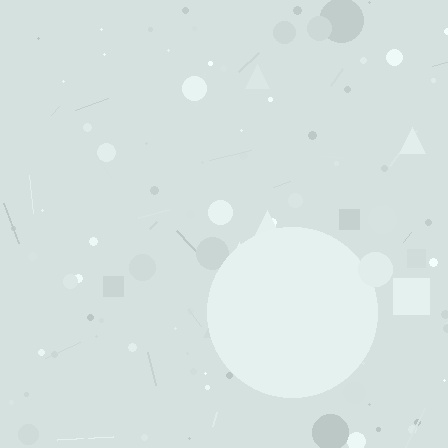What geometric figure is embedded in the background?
A circle is embedded in the background.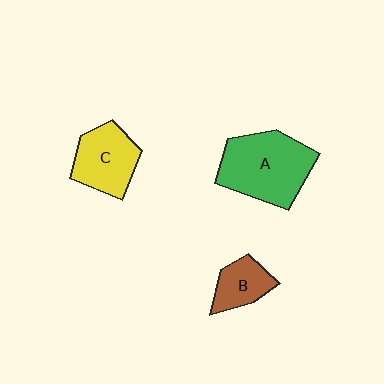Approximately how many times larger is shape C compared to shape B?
Approximately 1.5 times.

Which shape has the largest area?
Shape A (green).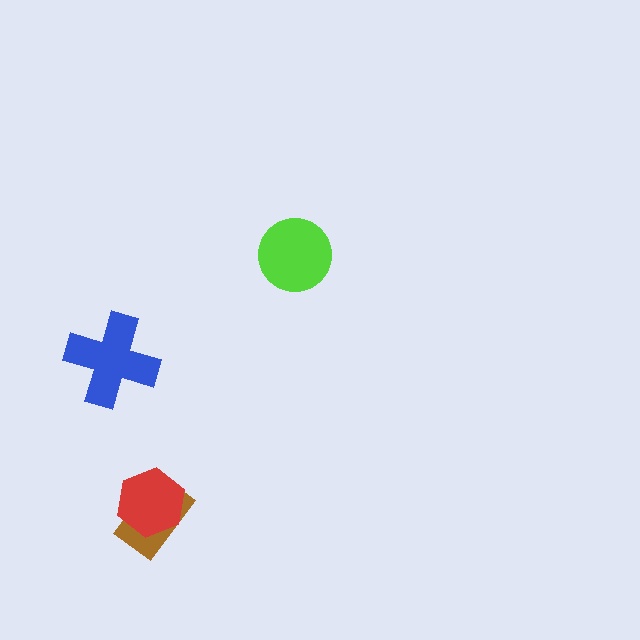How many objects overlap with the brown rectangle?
1 object overlaps with the brown rectangle.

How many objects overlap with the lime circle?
0 objects overlap with the lime circle.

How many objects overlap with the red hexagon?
1 object overlaps with the red hexagon.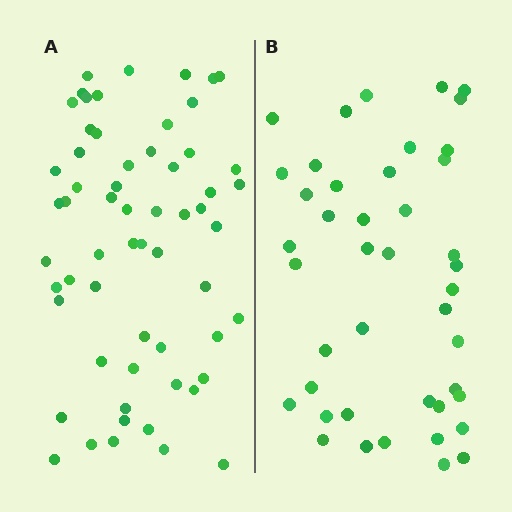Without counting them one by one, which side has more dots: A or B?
Region A (the left region) has more dots.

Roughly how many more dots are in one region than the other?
Region A has approximately 15 more dots than region B.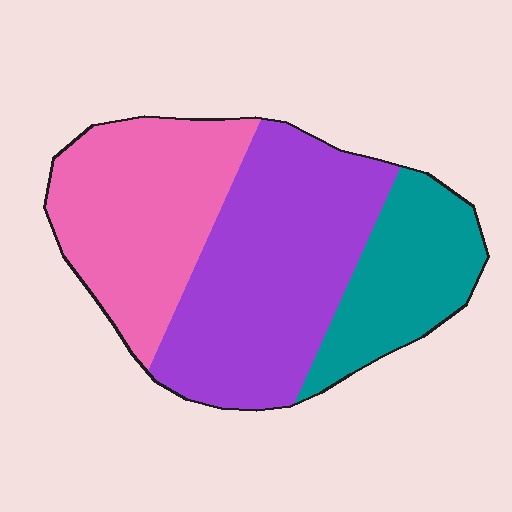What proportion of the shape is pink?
Pink takes up about one third (1/3) of the shape.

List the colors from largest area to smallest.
From largest to smallest: purple, pink, teal.